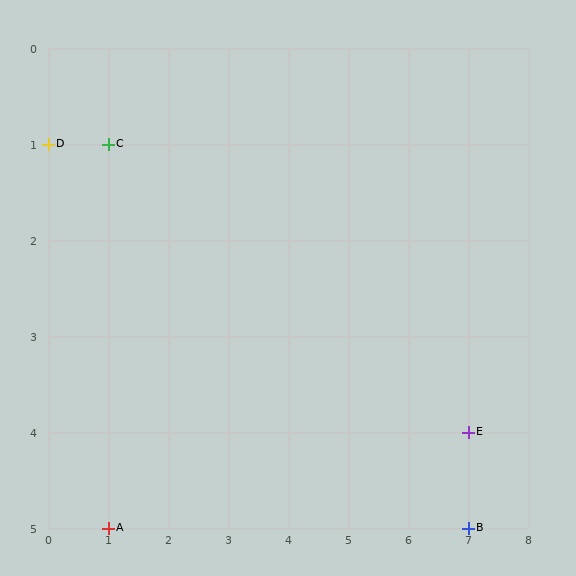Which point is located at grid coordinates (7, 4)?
Point E is at (7, 4).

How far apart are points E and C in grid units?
Points E and C are 6 columns and 3 rows apart (about 6.7 grid units diagonally).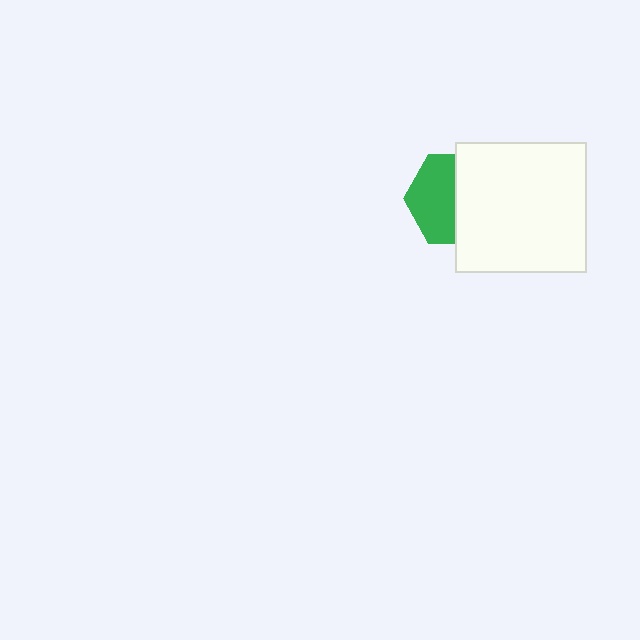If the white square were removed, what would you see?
You would see the complete green hexagon.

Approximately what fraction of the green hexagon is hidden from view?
Roughly 49% of the green hexagon is hidden behind the white square.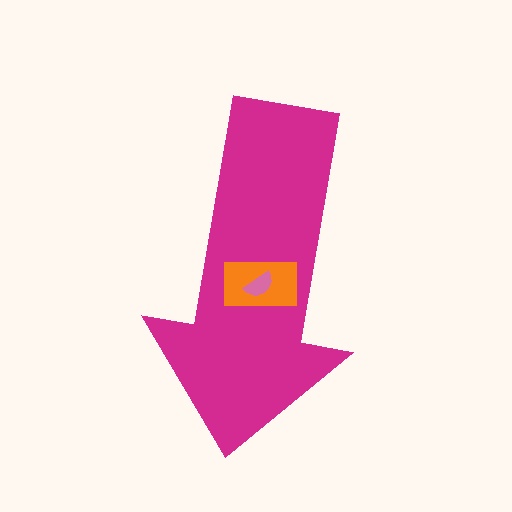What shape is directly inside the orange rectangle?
The pink semicircle.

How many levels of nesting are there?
3.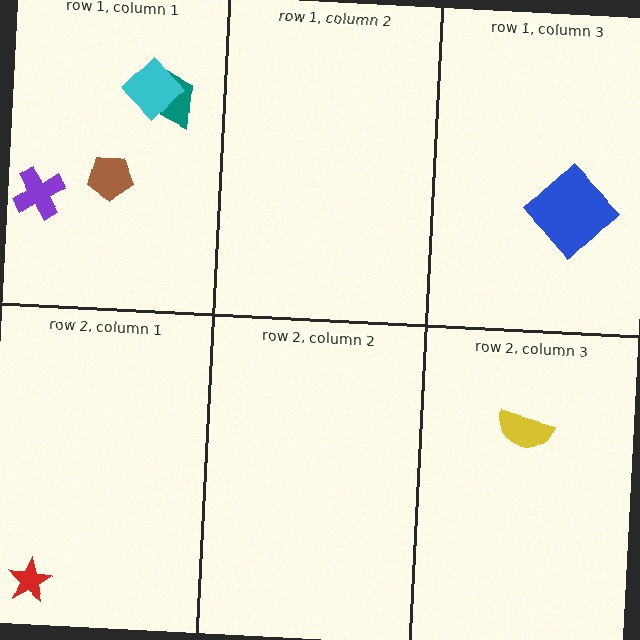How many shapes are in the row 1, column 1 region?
4.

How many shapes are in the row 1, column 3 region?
1.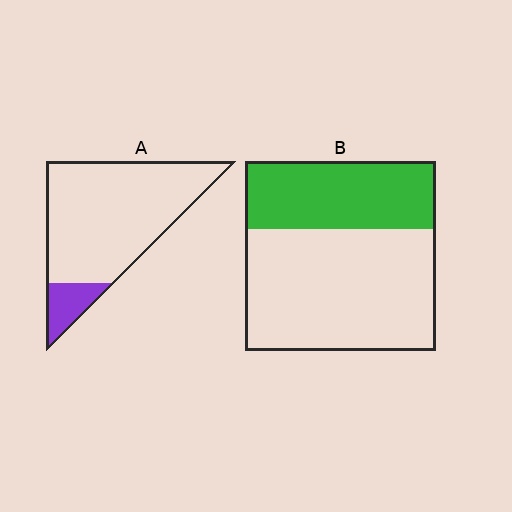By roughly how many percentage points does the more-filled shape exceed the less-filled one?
By roughly 25 percentage points (B over A).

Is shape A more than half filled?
No.